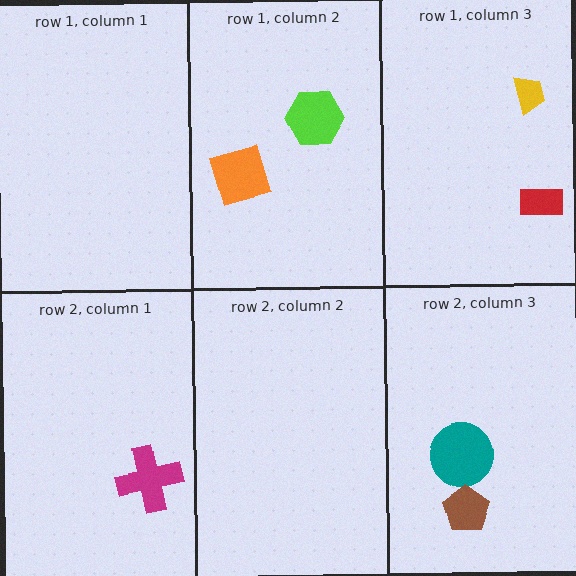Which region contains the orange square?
The row 1, column 2 region.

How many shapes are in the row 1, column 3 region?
2.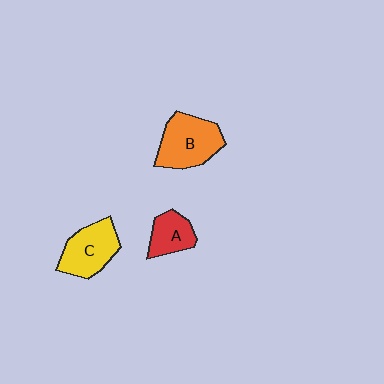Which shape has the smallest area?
Shape A (red).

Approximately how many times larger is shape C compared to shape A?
Approximately 1.5 times.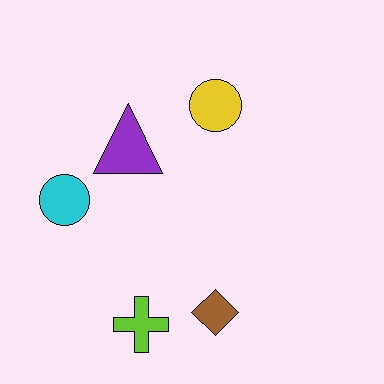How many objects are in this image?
There are 5 objects.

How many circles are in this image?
There are 2 circles.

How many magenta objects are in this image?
There are no magenta objects.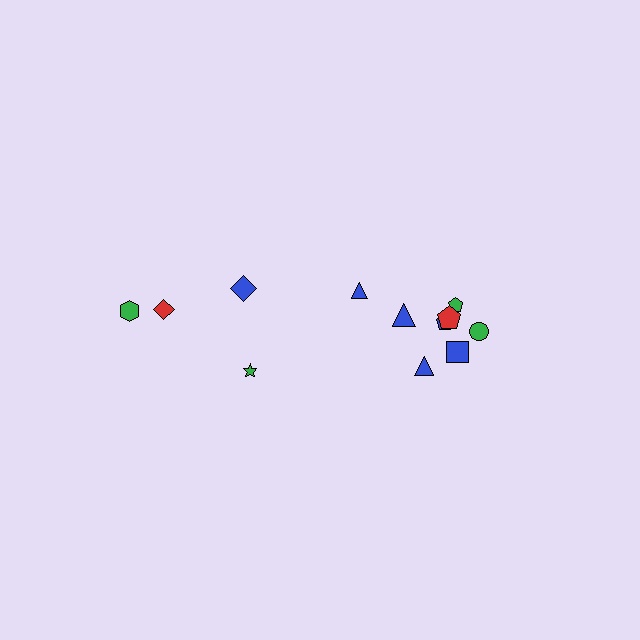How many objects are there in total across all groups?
There are 12 objects.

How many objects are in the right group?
There are 8 objects.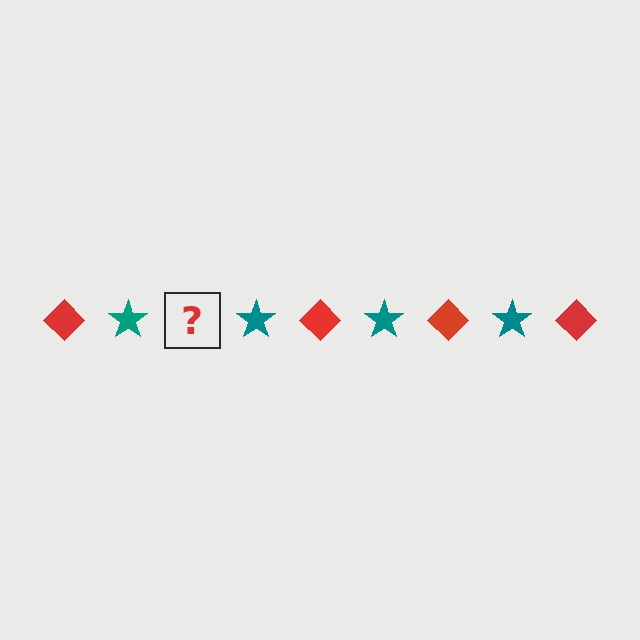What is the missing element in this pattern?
The missing element is a red diamond.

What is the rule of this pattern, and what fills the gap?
The rule is that the pattern alternates between red diamond and teal star. The gap should be filled with a red diamond.